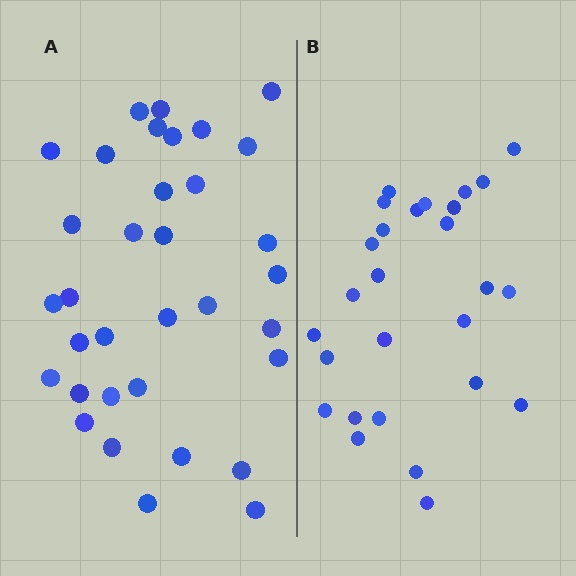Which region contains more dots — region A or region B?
Region A (the left region) has more dots.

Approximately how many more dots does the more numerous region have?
Region A has roughly 8 or so more dots than region B.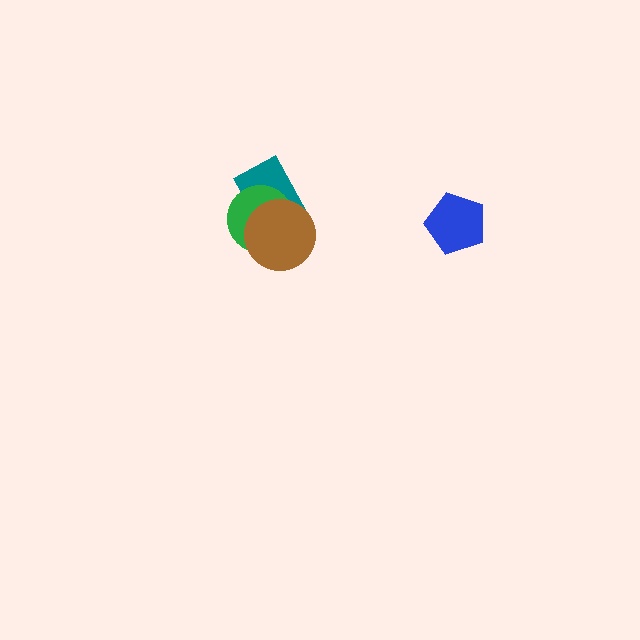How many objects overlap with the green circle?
2 objects overlap with the green circle.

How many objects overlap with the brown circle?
2 objects overlap with the brown circle.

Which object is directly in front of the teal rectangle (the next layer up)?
The green circle is directly in front of the teal rectangle.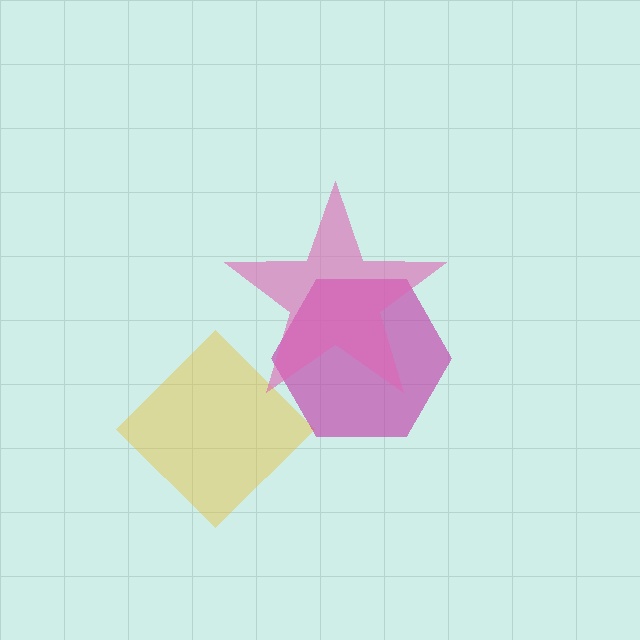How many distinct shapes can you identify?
There are 3 distinct shapes: a yellow diamond, a magenta hexagon, a pink star.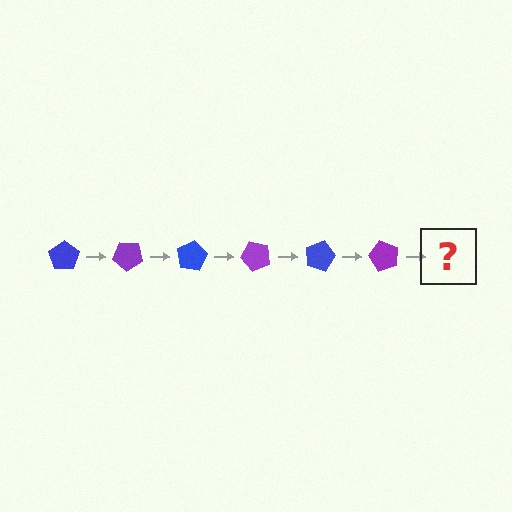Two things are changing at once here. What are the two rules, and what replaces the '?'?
The two rules are that it rotates 40 degrees each step and the color cycles through blue and purple. The '?' should be a blue pentagon, rotated 240 degrees from the start.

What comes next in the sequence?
The next element should be a blue pentagon, rotated 240 degrees from the start.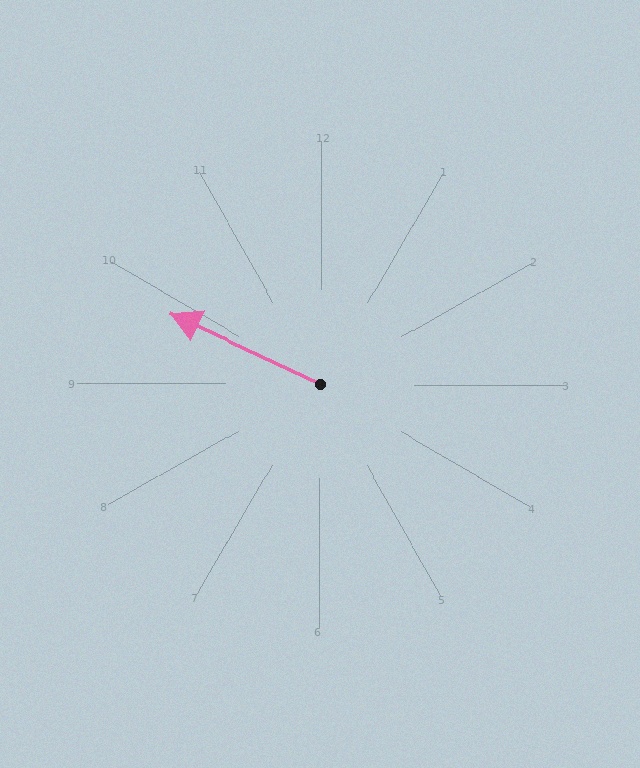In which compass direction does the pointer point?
Northwest.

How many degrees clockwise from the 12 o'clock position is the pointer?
Approximately 295 degrees.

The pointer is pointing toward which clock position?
Roughly 10 o'clock.